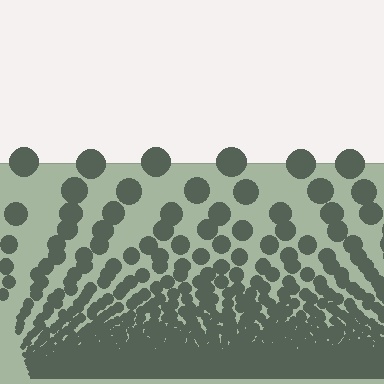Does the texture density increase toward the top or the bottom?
Density increases toward the bottom.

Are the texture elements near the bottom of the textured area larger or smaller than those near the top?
Smaller. The gradient is inverted — elements near the bottom are smaller and denser.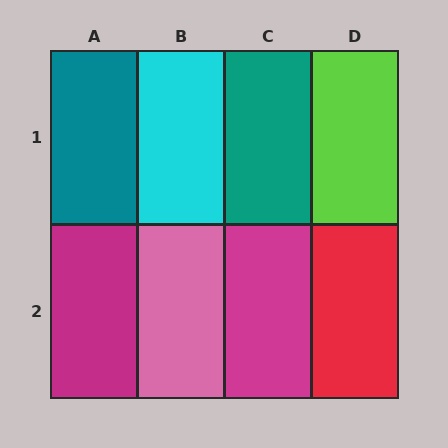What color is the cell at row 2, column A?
Magenta.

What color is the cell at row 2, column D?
Red.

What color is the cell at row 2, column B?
Pink.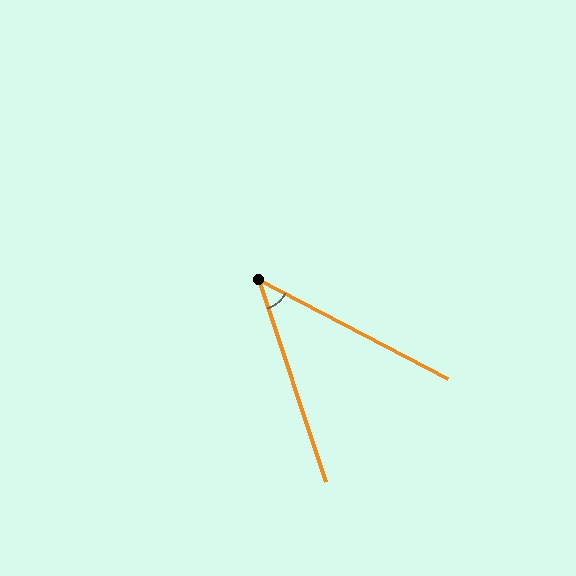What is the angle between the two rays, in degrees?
Approximately 44 degrees.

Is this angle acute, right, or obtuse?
It is acute.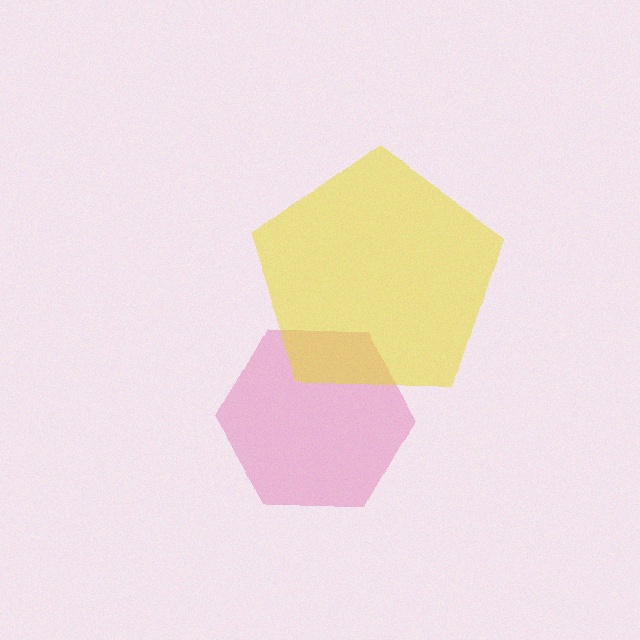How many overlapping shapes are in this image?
There are 2 overlapping shapes in the image.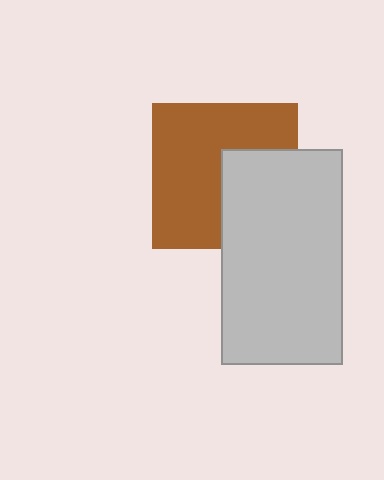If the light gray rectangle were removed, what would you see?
You would see the complete brown square.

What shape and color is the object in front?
The object in front is a light gray rectangle.